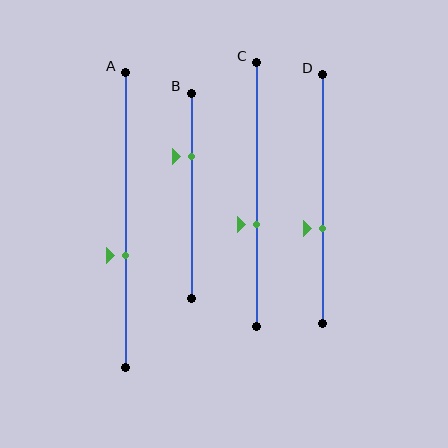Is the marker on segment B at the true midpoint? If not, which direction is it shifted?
No, the marker on segment B is shifted upward by about 19% of the segment length.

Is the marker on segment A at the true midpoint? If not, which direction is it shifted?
No, the marker on segment A is shifted downward by about 12% of the segment length.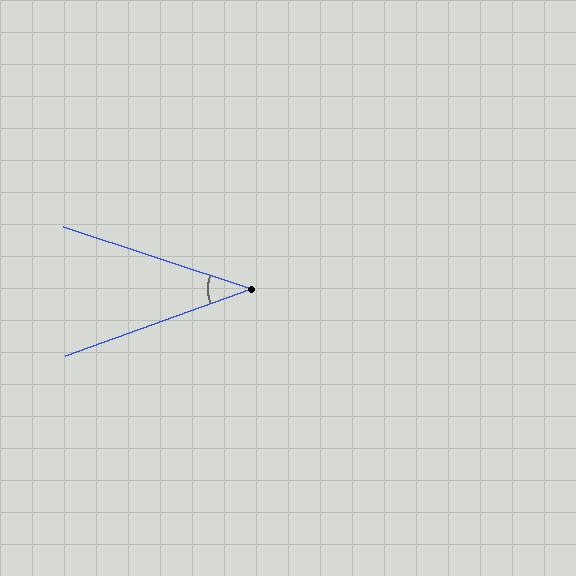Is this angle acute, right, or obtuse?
It is acute.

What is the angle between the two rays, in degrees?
Approximately 38 degrees.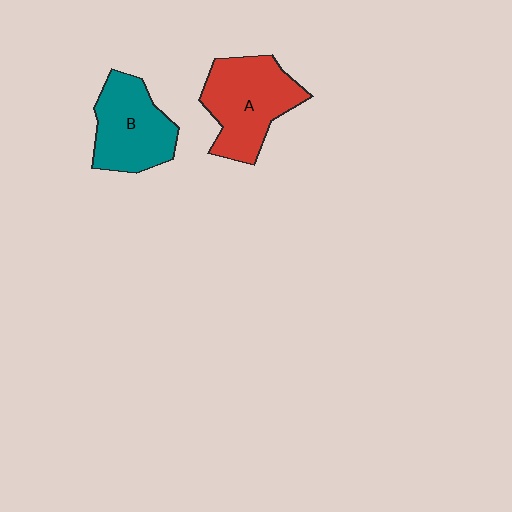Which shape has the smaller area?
Shape B (teal).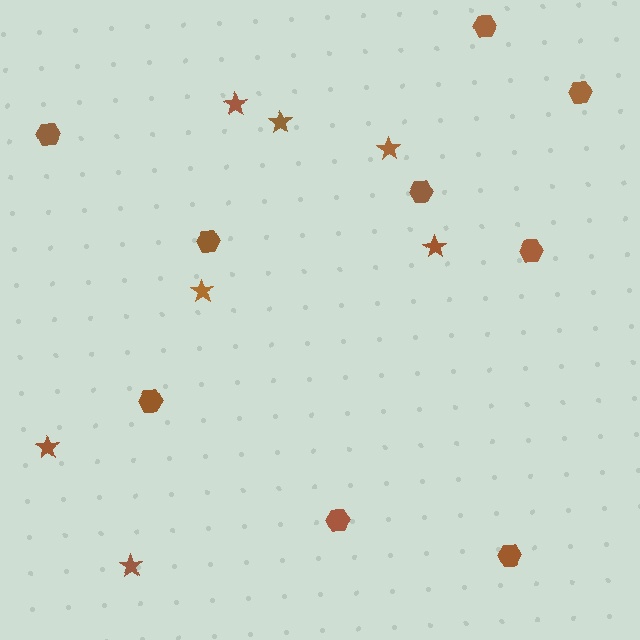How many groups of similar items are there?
There are 2 groups: one group of stars (7) and one group of hexagons (9).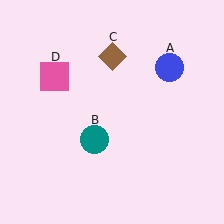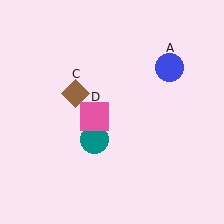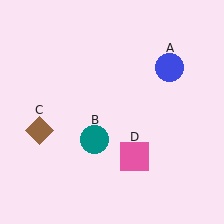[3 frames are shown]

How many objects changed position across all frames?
2 objects changed position: brown diamond (object C), pink square (object D).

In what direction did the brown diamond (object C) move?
The brown diamond (object C) moved down and to the left.